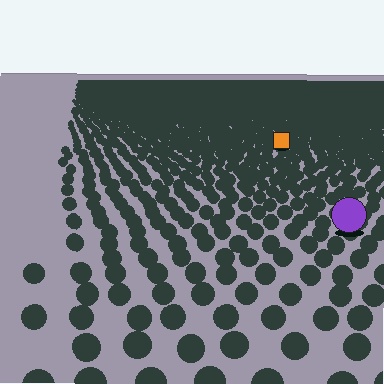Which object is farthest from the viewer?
The orange square is farthest from the viewer. It appears smaller and the ground texture around it is denser.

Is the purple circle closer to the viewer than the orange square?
Yes. The purple circle is closer — you can tell from the texture gradient: the ground texture is coarser near it.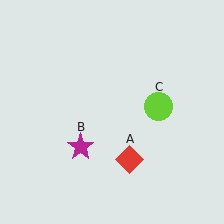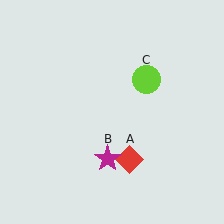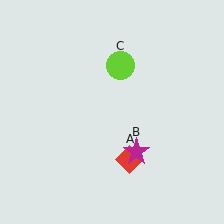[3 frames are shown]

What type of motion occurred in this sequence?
The magenta star (object B), lime circle (object C) rotated counterclockwise around the center of the scene.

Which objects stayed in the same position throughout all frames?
Red diamond (object A) remained stationary.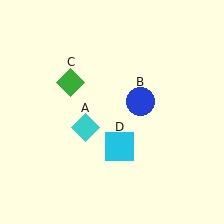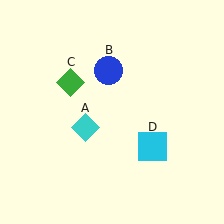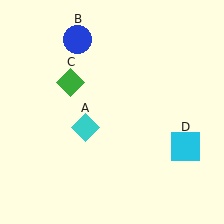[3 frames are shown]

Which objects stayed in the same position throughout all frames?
Cyan diamond (object A) and green diamond (object C) remained stationary.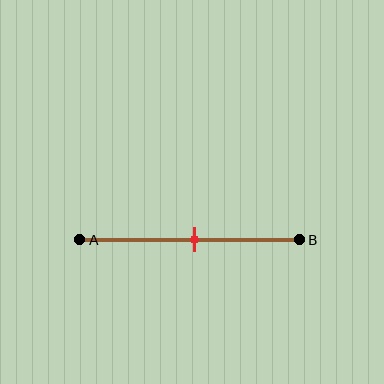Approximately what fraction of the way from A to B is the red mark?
The red mark is approximately 50% of the way from A to B.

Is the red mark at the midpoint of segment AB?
Yes, the mark is approximately at the midpoint.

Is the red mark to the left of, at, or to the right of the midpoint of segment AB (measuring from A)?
The red mark is approximately at the midpoint of segment AB.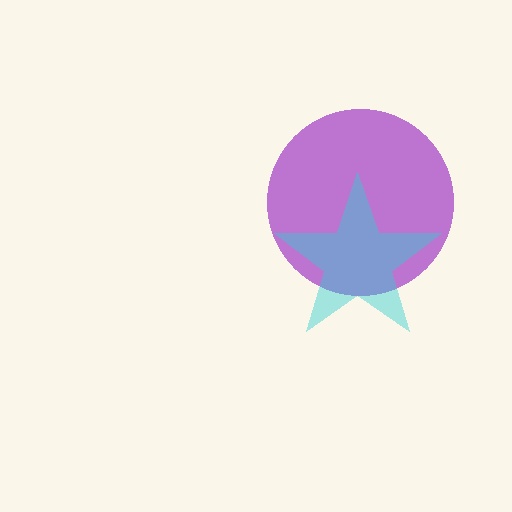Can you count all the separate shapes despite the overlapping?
Yes, there are 2 separate shapes.